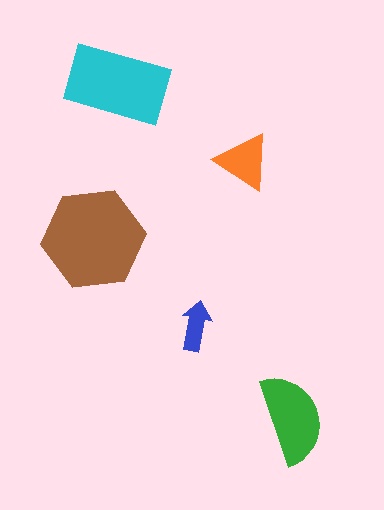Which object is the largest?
The brown hexagon.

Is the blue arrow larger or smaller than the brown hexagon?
Smaller.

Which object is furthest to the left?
The brown hexagon is leftmost.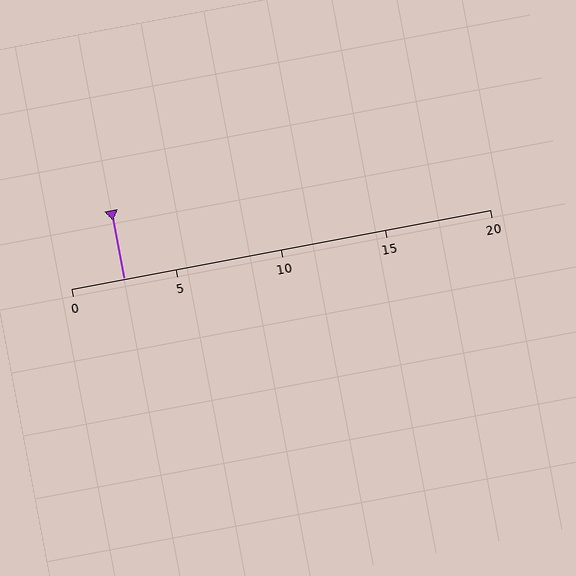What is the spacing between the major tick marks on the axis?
The major ticks are spaced 5 apart.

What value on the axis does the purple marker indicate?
The marker indicates approximately 2.5.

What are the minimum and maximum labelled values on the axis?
The axis runs from 0 to 20.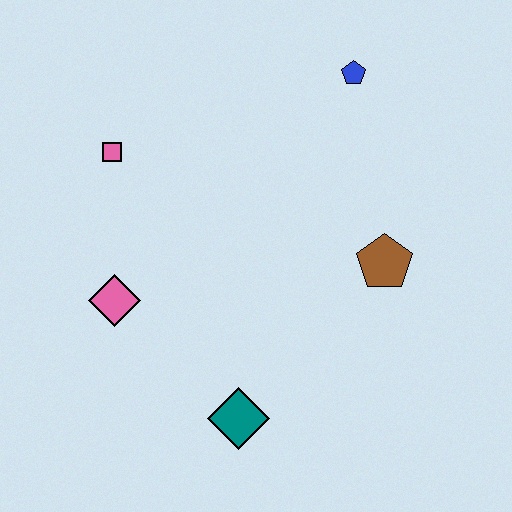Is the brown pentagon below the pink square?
Yes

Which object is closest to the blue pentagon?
The brown pentagon is closest to the blue pentagon.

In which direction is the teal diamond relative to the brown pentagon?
The teal diamond is below the brown pentagon.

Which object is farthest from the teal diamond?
The blue pentagon is farthest from the teal diamond.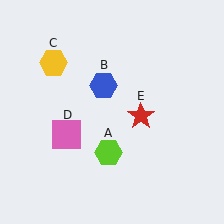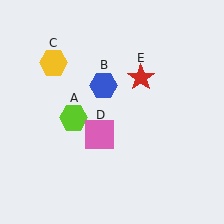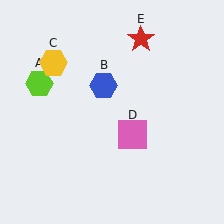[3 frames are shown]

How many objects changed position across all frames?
3 objects changed position: lime hexagon (object A), pink square (object D), red star (object E).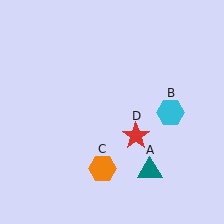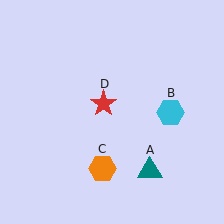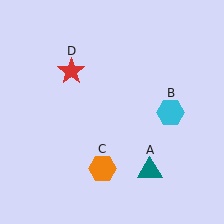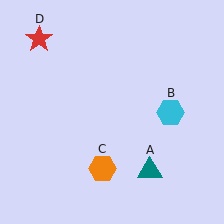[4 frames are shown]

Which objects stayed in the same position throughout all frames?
Teal triangle (object A) and cyan hexagon (object B) and orange hexagon (object C) remained stationary.